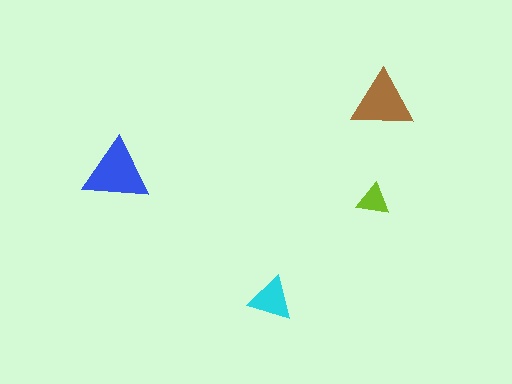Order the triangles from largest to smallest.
the blue one, the brown one, the cyan one, the lime one.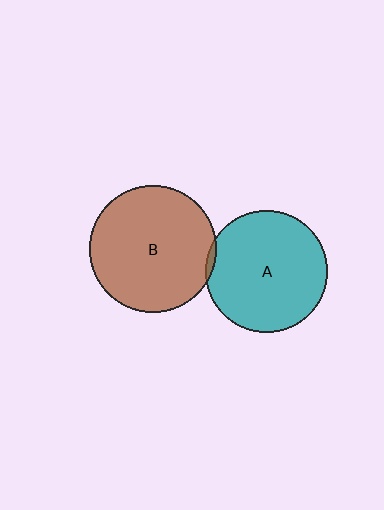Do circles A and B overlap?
Yes.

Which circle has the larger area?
Circle B (brown).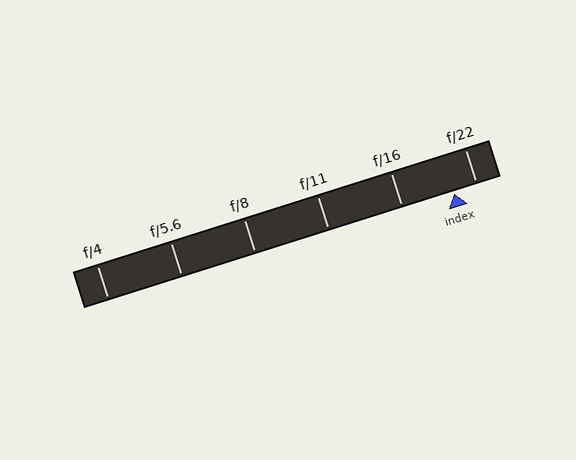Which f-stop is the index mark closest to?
The index mark is closest to f/22.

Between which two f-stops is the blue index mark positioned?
The index mark is between f/16 and f/22.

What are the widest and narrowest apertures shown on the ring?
The widest aperture shown is f/4 and the narrowest is f/22.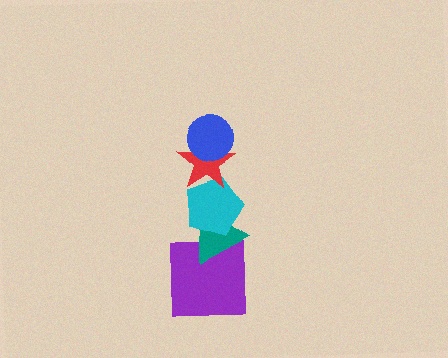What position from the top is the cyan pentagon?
The cyan pentagon is 3rd from the top.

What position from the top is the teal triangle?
The teal triangle is 4th from the top.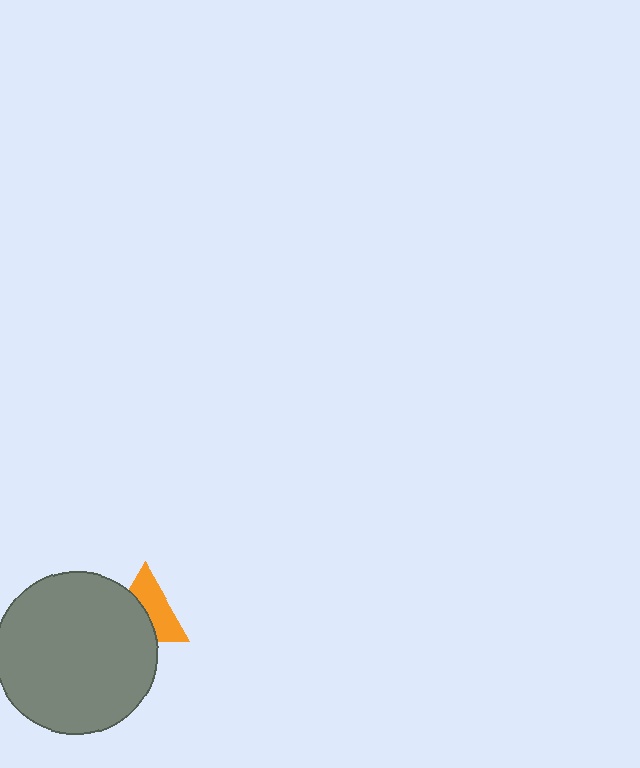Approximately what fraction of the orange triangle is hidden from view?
Roughly 48% of the orange triangle is hidden behind the gray circle.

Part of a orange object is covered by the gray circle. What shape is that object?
It is a triangle.